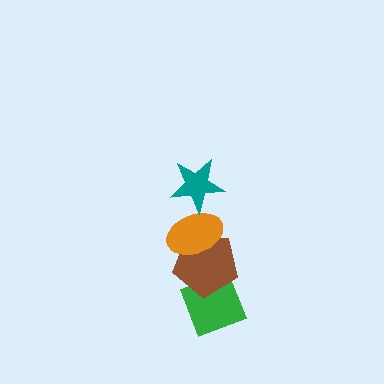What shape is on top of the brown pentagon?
The orange ellipse is on top of the brown pentagon.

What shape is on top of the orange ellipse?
The teal star is on top of the orange ellipse.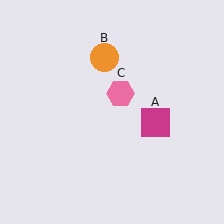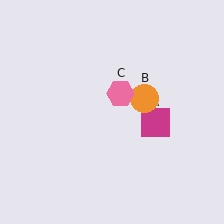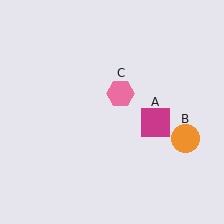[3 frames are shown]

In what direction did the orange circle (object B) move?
The orange circle (object B) moved down and to the right.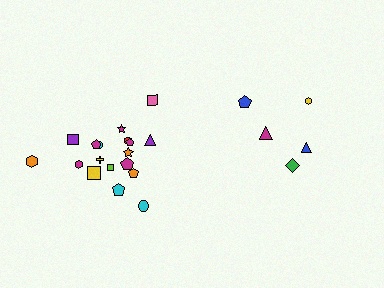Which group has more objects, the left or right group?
The left group.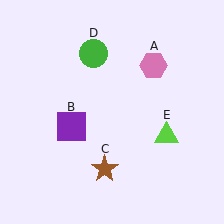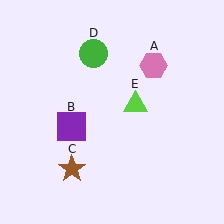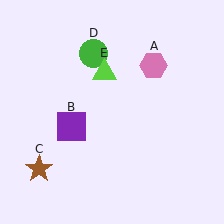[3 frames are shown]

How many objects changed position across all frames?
2 objects changed position: brown star (object C), lime triangle (object E).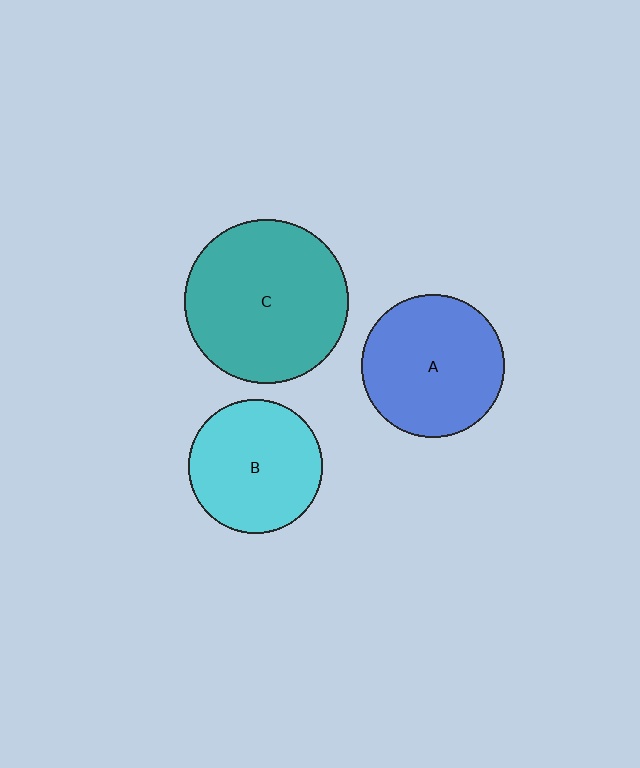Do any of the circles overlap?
No, none of the circles overlap.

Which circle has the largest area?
Circle C (teal).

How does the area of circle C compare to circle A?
Approximately 1.3 times.